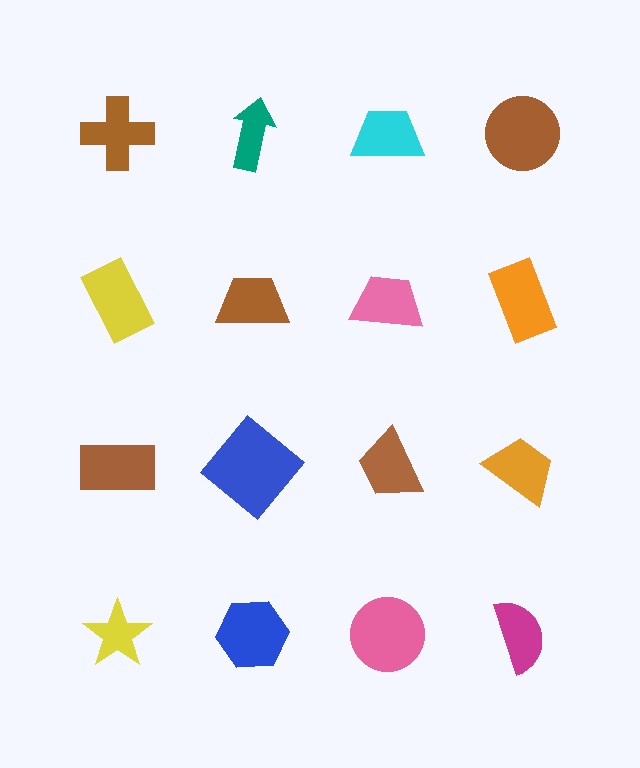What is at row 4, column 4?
A magenta semicircle.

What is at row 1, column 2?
A teal arrow.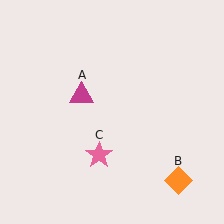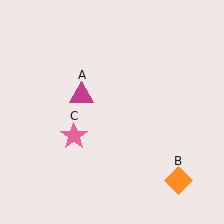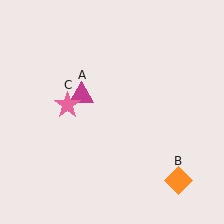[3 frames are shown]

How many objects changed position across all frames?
1 object changed position: pink star (object C).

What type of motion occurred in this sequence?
The pink star (object C) rotated clockwise around the center of the scene.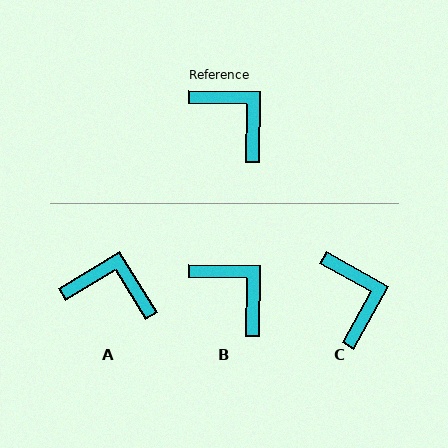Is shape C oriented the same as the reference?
No, it is off by about 28 degrees.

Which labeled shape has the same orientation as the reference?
B.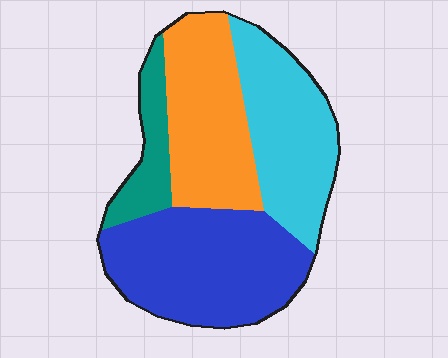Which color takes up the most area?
Blue, at roughly 35%.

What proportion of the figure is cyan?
Cyan takes up about one quarter (1/4) of the figure.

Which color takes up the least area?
Teal, at roughly 10%.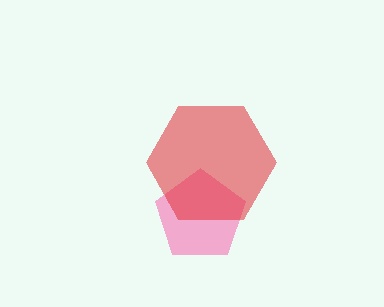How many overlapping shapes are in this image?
There are 2 overlapping shapes in the image.